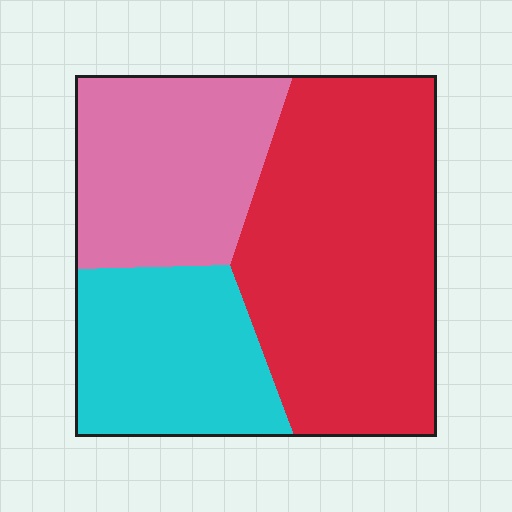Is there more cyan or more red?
Red.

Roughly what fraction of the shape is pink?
Pink takes up about one quarter (1/4) of the shape.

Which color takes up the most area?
Red, at roughly 50%.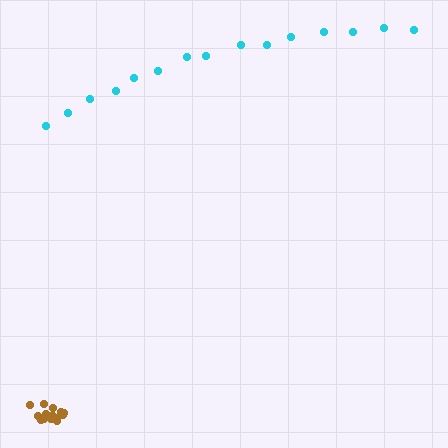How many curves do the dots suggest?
There are 2 distinct paths.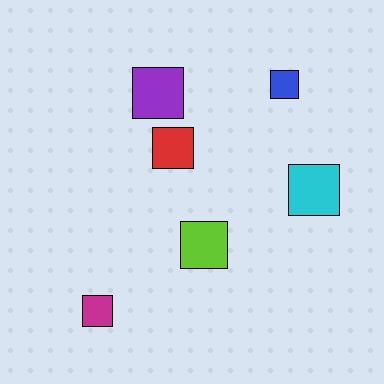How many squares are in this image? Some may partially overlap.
There are 6 squares.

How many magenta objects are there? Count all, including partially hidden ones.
There is 1 magenta object.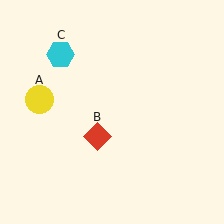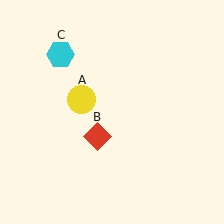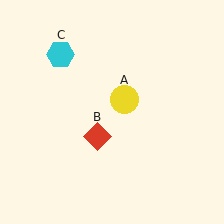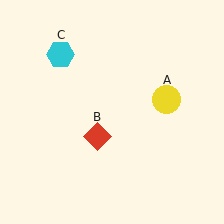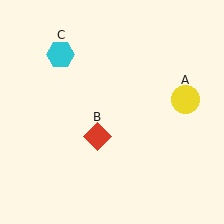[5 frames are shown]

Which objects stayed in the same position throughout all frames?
Red diamond (object B) and cyan hexagon (object C) remained stationary.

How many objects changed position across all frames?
1 object changed position: yellow circle (object A).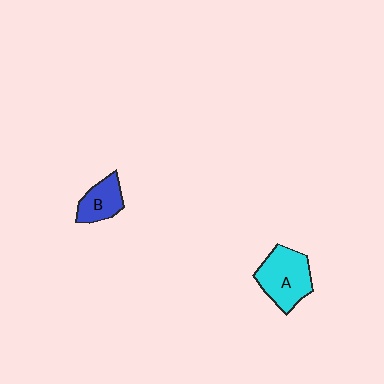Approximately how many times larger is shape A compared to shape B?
Approximately 1.6 times.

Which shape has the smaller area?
Shape B (blue).